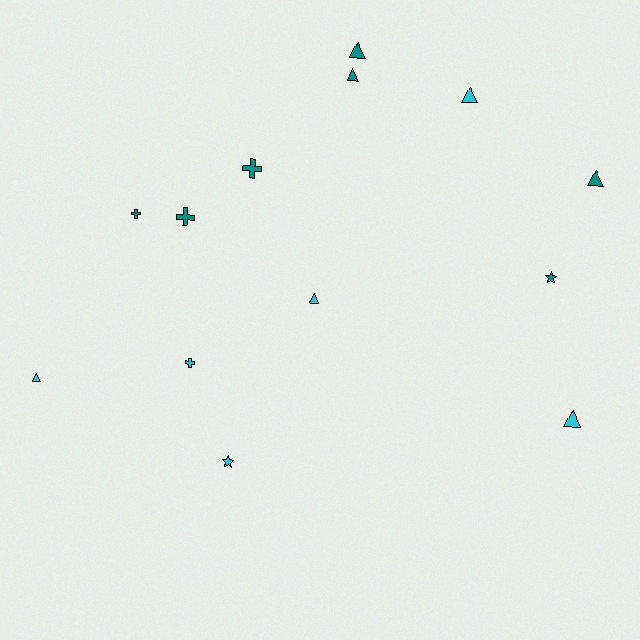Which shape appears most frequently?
Triangle, with 7 objects.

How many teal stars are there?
There is 1 teal star.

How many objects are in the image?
There are 13 objects.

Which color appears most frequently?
Teal, with 7 objects.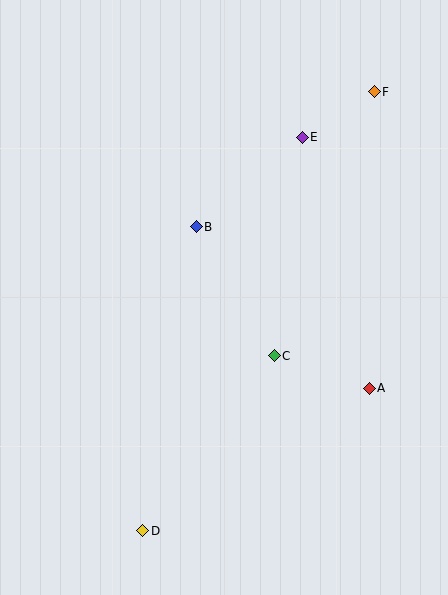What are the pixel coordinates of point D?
Point D is at (143, 531).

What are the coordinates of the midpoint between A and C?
The midpoint between A and C is at (322, 372).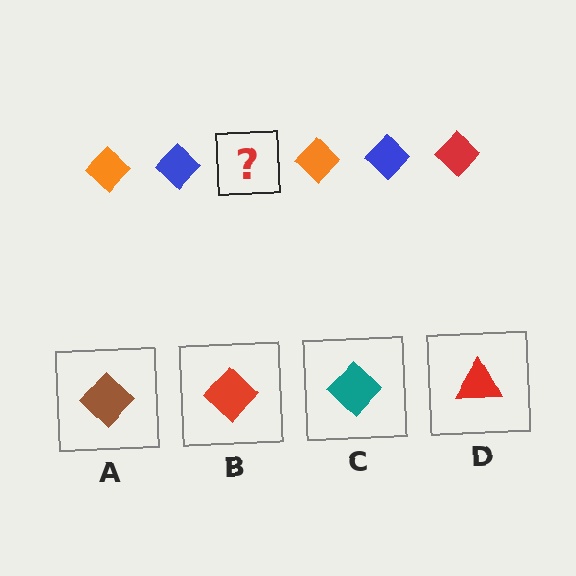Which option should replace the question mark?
Option B.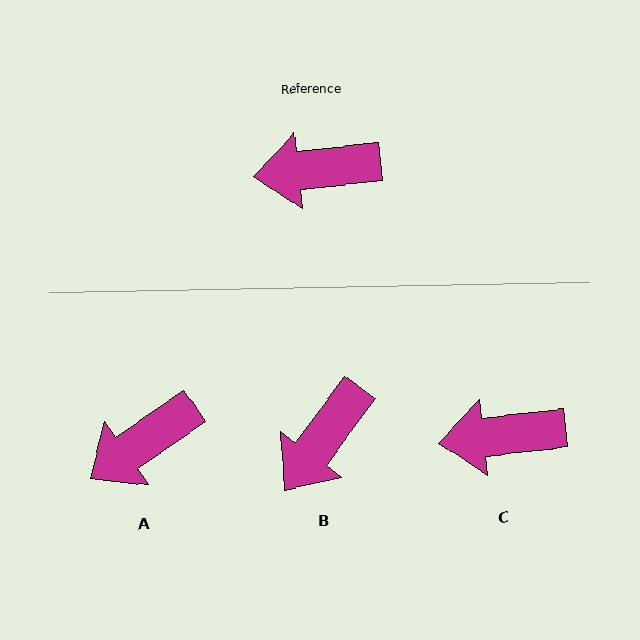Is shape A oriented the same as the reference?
No, it is off by about 28 degrees.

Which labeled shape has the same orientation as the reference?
C.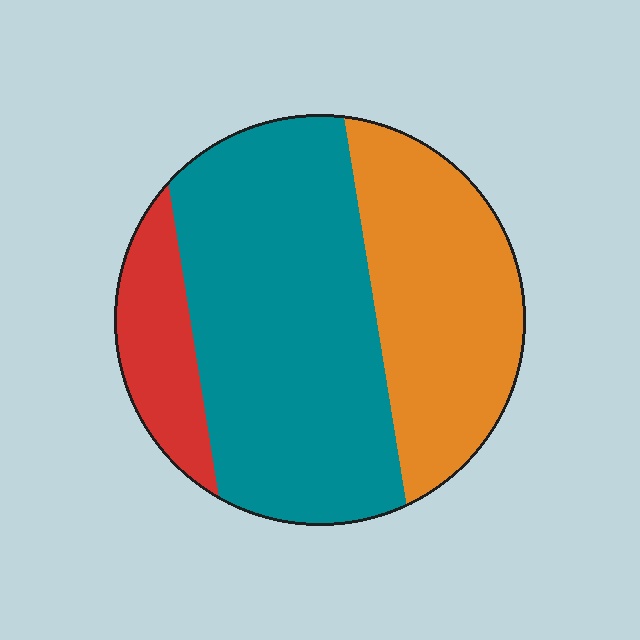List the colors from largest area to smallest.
From largest to smallest: teal, orange, red.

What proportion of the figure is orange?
Orange covers 33% of the figure.